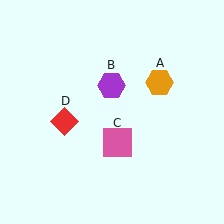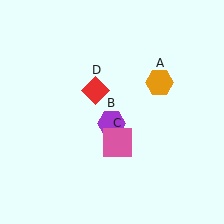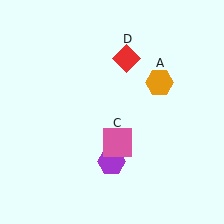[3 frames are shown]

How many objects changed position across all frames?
2 objects changed position: purple hexagon (object B), red diamond (object D).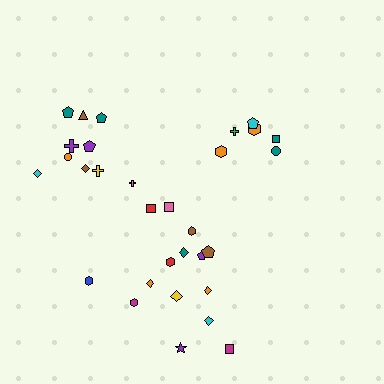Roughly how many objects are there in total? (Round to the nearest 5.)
Roughly 30 objects in total.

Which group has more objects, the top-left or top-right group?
The top-left group.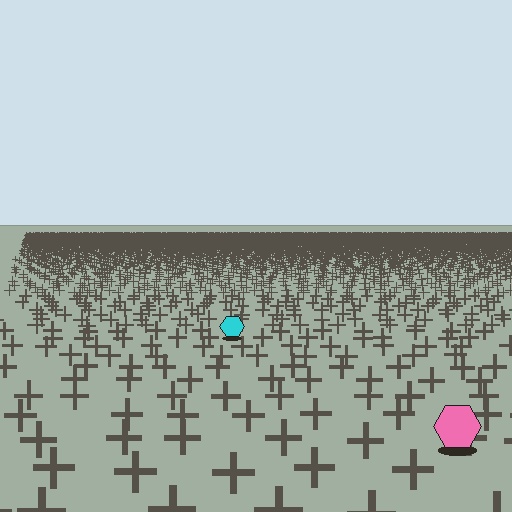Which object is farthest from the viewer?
The cyan hexagon is farthest from the viewer. It appears smaller and the ground texture around it is denser.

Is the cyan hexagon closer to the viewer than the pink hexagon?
No. The pink hexagon is closer — you can tell from the texture gradient: the ground texture is coarser near it.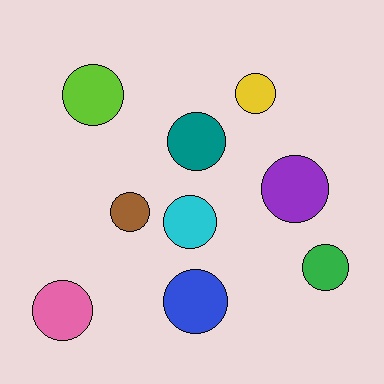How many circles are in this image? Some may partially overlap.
There are 9 circles.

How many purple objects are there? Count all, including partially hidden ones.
There is 1 purple object.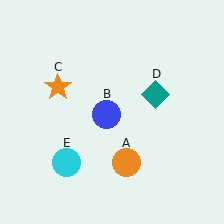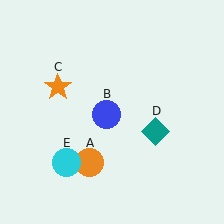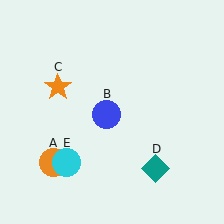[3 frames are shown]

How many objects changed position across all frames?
2 objects changed position: orange circle (object A), teal diamond (object D).